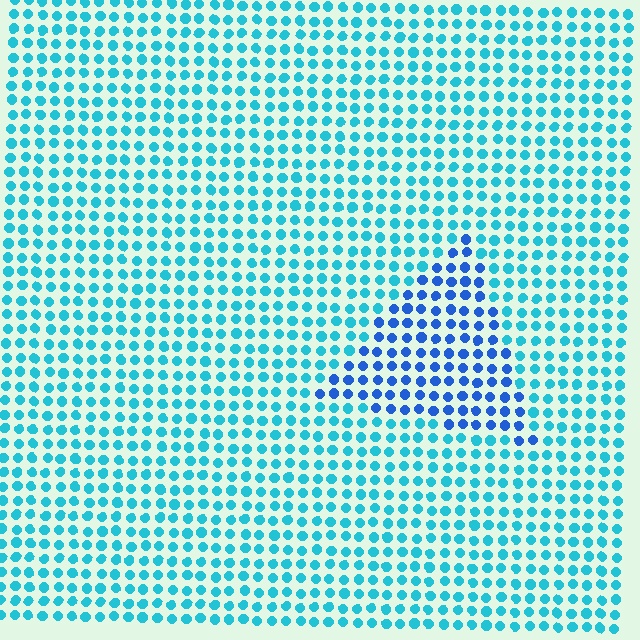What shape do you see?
I see a triangle.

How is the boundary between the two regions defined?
The boundary is defined purely by a slight shift in hue (about 34 degrees). Spacing, size, and orientation are identical on both sides.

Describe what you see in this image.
The image is filled with small cyan elements in a uniform arrangement. A triangle-shaped region is visible where the elements are tinted to a slightly different hue, forming a subtle color boundary.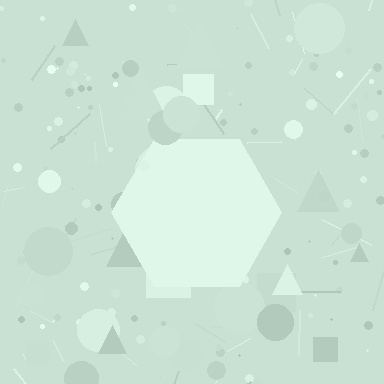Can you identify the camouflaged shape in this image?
The camouflaged shape is a hexagon.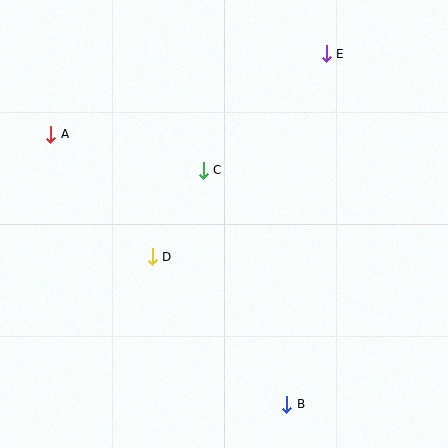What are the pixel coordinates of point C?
Point C is at (203, 170).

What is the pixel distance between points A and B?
The distance between A and B is 359 pixels.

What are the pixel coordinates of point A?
Point A is at (51, 134).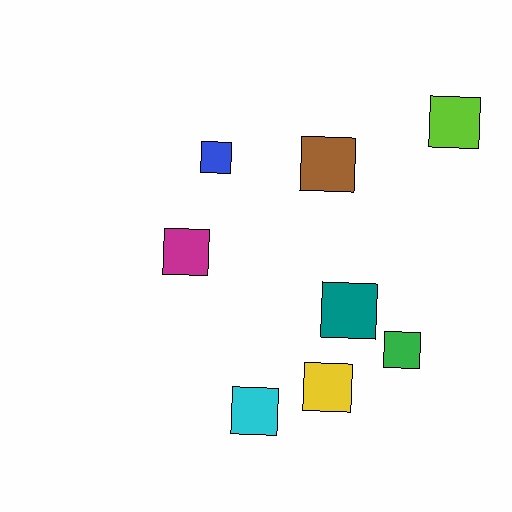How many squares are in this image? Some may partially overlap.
There are 8 squares.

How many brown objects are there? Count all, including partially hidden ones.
There is 1 brown object.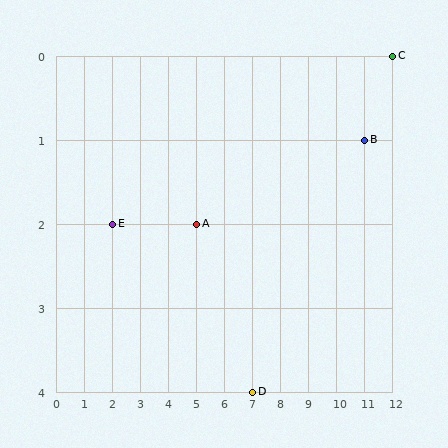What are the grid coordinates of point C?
Point C is at grid coordinates (12, 0).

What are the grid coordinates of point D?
Point D is at grid coordinates (7, 4).